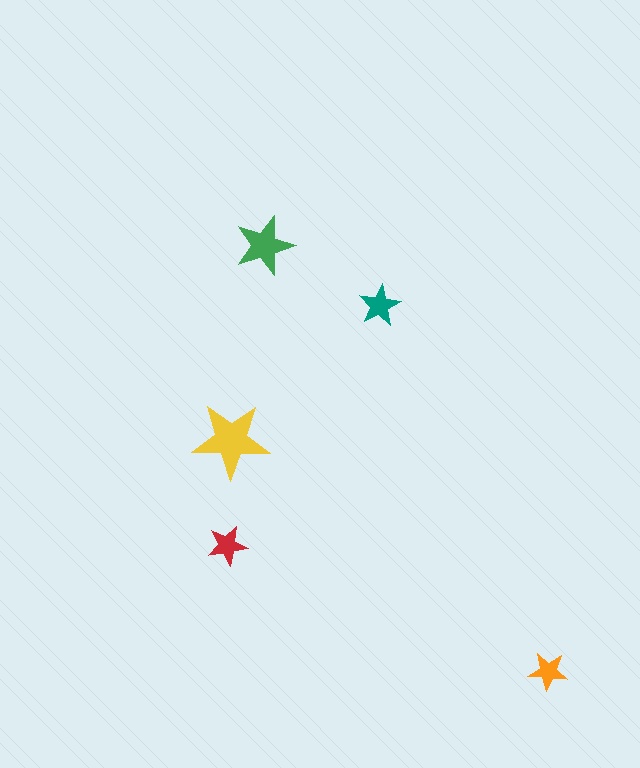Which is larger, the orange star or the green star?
The green one.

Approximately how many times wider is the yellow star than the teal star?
About 2 times wider.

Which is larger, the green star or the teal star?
The green one.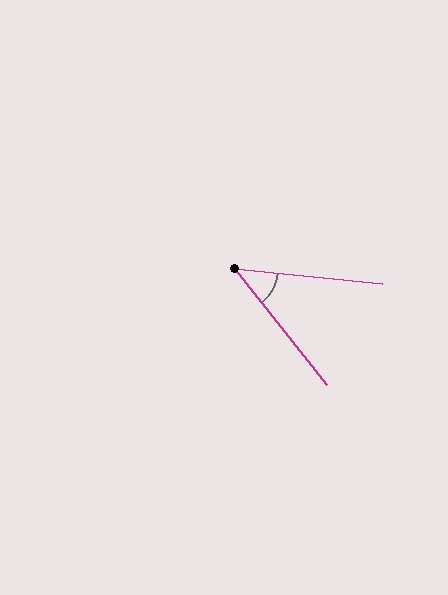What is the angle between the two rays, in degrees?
Approximately 46 degrees.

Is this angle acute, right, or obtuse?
It is acute.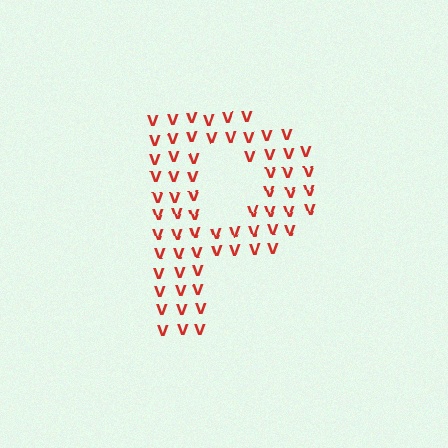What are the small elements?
The small elements are letter V's.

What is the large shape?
The large shape is the letter P.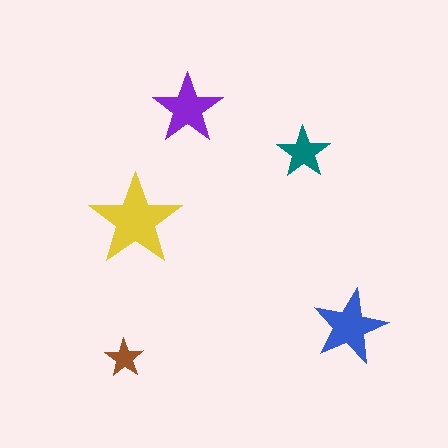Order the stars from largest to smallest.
the yellow one, the blue one, the purple one, the teal one, the brown one.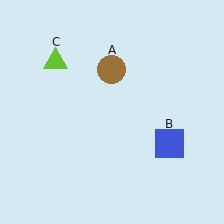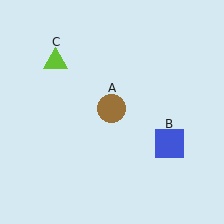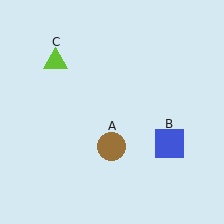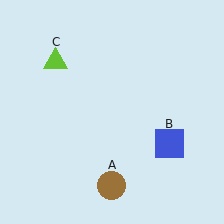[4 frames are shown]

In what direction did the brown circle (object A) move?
The brown circle (object A) moved down.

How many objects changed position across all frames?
1 object changed position: brown circle (object A).